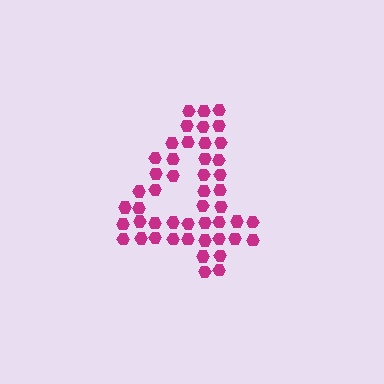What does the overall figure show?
The overall figure shows the digit 4.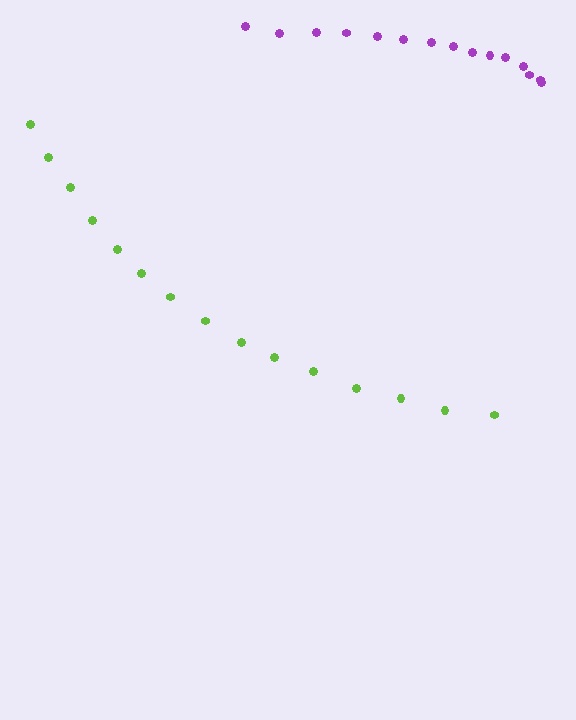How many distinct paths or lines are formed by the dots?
There are 2 distinct paths.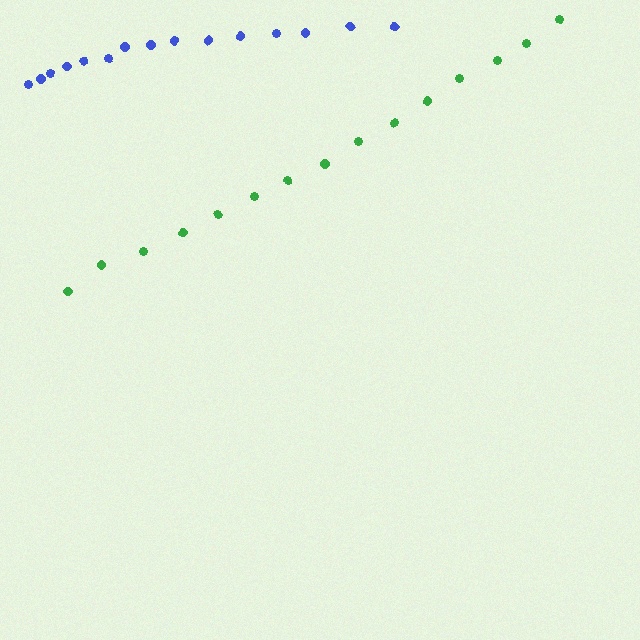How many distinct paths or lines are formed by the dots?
There are 2 distinct paths.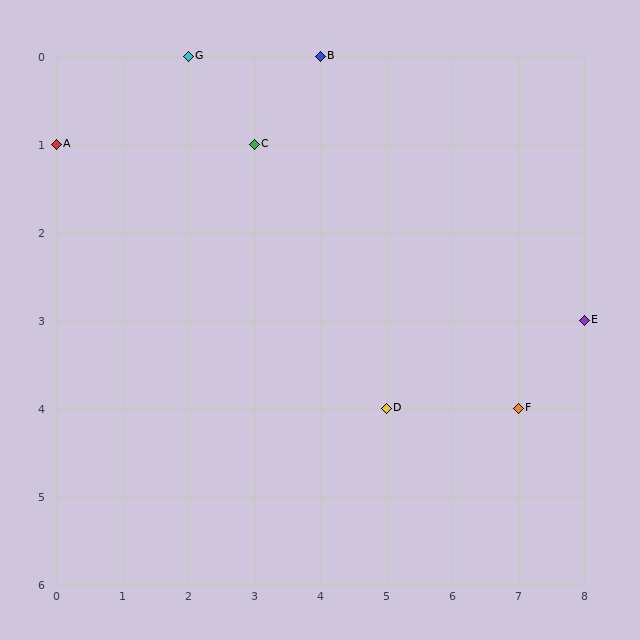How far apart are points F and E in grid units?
Points F and E are 1 column and 1 row apart (about 1.4 grid units diagonally).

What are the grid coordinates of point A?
Point A is at grid coordinates (0, 1).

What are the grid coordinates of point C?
Point C is at grid coordinates (3, 1).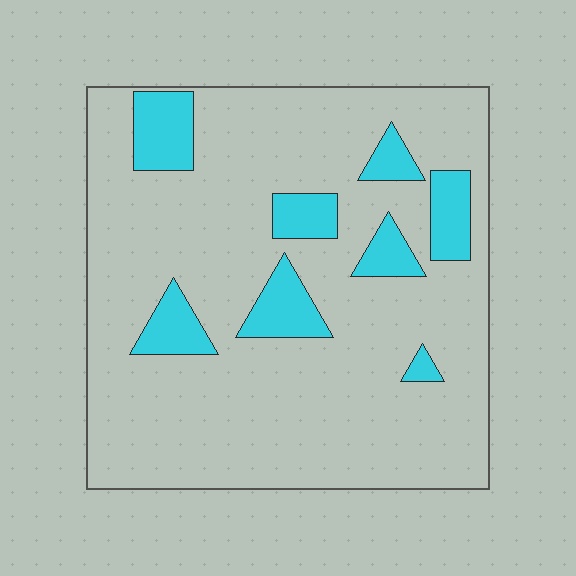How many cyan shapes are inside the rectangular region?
8.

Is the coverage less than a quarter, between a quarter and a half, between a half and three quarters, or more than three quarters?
Less than a quarter.